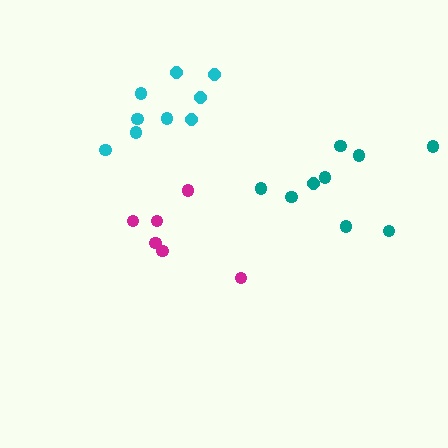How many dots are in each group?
Group 1: 9 dots, Group 2: 9 dots, Group 3: 6 dots (24 total).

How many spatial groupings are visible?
There are 3 spatial groupings.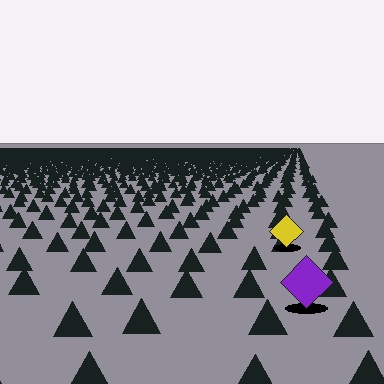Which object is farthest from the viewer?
The yellow diamond is farthest from the viewer. It appears smaller and the ground texture around it is denser.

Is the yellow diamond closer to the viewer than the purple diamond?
No. The purple diamond is closer — you can tell from the texture gradient: the ground texture is coarser near it.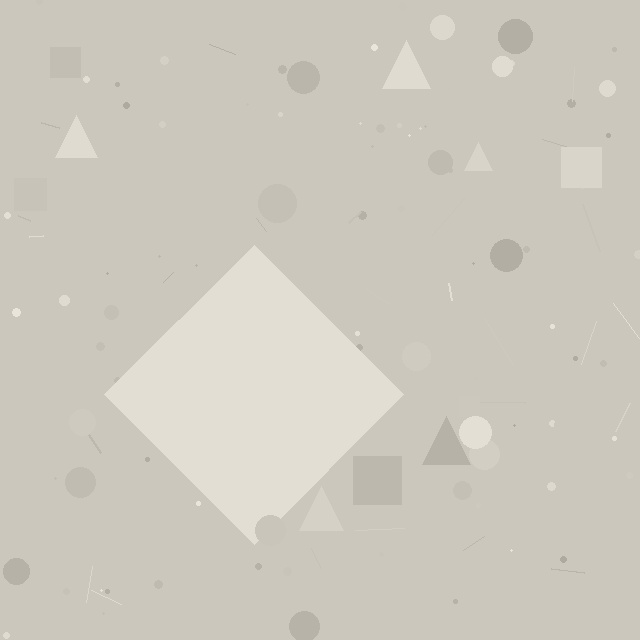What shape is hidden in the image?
A diamond is hidden in the image.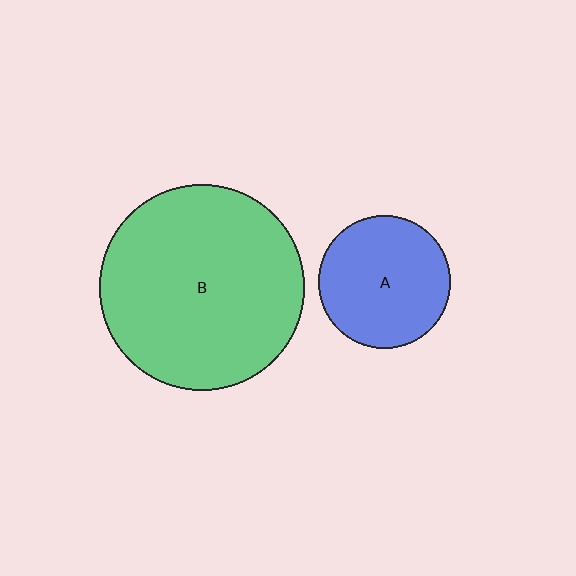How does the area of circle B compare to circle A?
Approximately 2.4 times.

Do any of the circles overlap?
No, none of the circles overlap.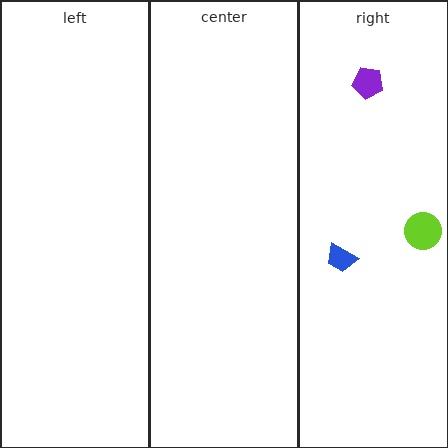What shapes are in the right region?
The lime circle, the blue trapezoid, the purple pentagon.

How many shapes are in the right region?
3.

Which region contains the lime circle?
The right region.